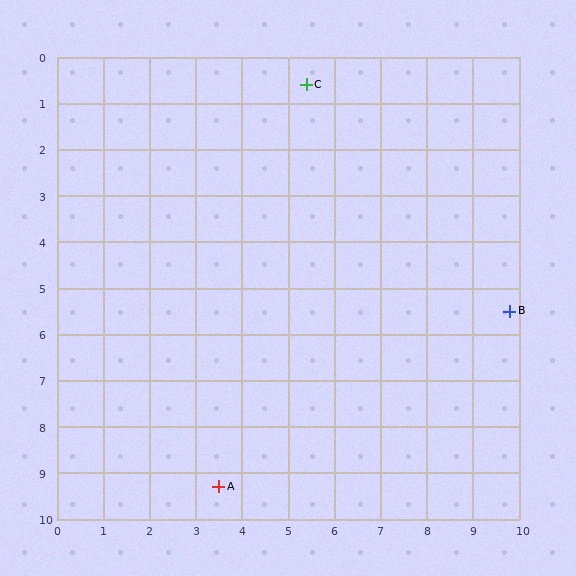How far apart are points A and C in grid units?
Points A and C are about 8.9 grid units apart.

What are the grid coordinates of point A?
Point A is at approximately (3.5, 9.3).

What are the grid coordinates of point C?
Point C is at approximately (5.4, 0.6).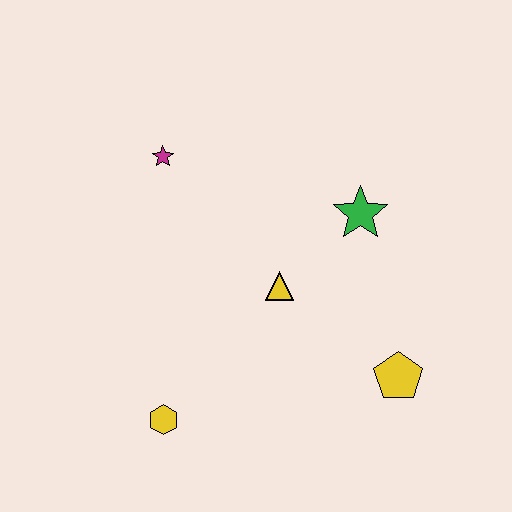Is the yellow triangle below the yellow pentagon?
No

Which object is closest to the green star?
The yellow triangle is closest to the green star.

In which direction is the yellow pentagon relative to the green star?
The yellow pentagon is below the green star.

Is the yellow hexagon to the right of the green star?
No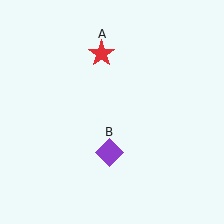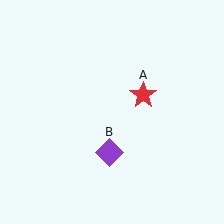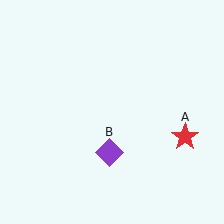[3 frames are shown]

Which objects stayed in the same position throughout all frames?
Purple diamond (object B) remained stationary.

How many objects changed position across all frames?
1 object changed position: red star (object A).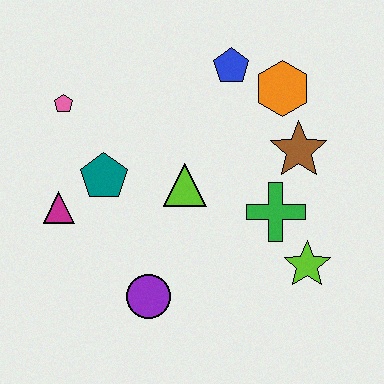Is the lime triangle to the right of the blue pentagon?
No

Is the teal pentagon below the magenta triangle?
No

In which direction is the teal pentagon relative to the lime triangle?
The teal pentagon is to the left of the lime triangle.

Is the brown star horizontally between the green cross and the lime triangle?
No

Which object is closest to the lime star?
The green cross is closest to the lime star.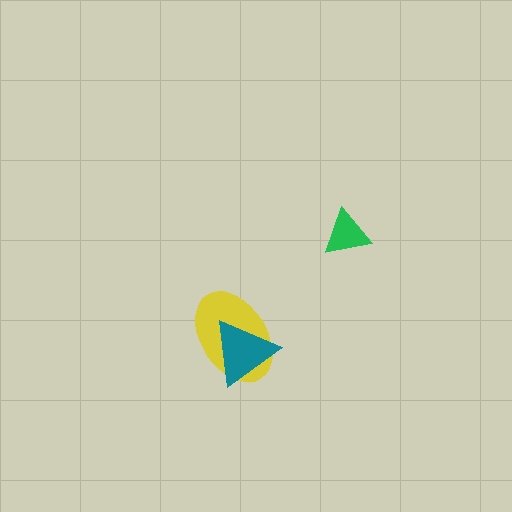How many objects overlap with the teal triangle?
1 object overlaps with the teal triangle.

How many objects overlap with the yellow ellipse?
1 object overlaps with the yellow ellipse.